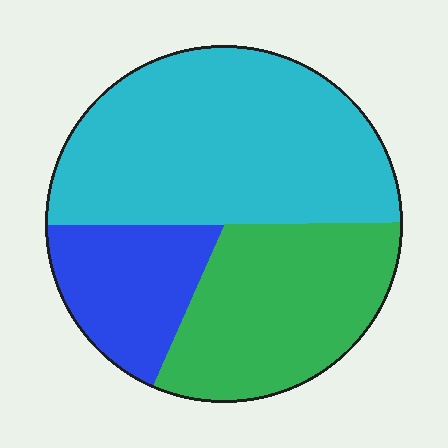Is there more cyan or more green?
Cyan.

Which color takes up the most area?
Cyan, at roughly 50%.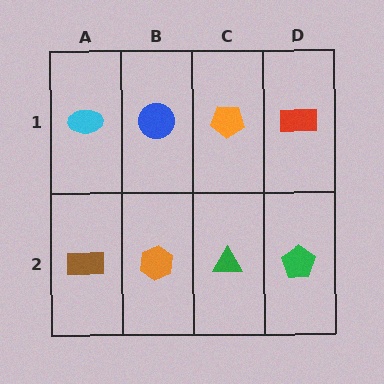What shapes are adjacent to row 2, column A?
A cyan ellipse (row 1, column A), an orange hexagon (row 2, column B).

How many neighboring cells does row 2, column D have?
2.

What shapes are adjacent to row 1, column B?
An orange hexagon (row 2, column B), a cyan ellipse (row 1, column A), an orange pentagon (row 1, column C).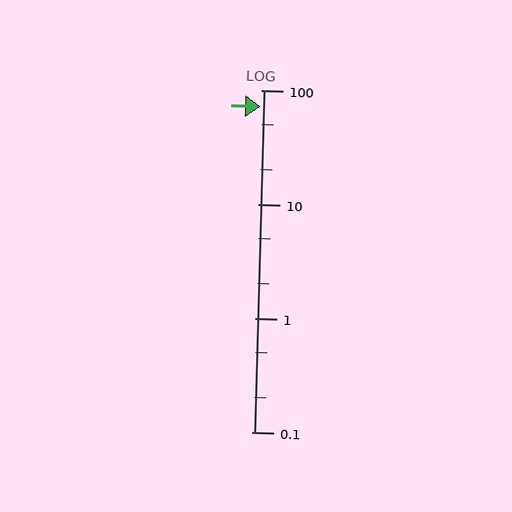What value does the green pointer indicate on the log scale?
The pointer indicates approximately 71.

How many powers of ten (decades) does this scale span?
The scale spans 3 decades, from 0.1 to 100.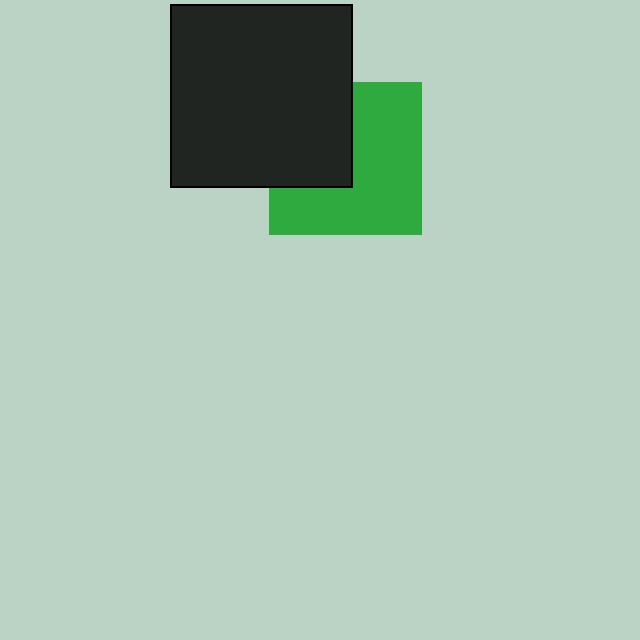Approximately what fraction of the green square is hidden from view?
Roughly 38% of the green square is hidden behind the black square.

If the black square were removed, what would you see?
You would see the complete green square.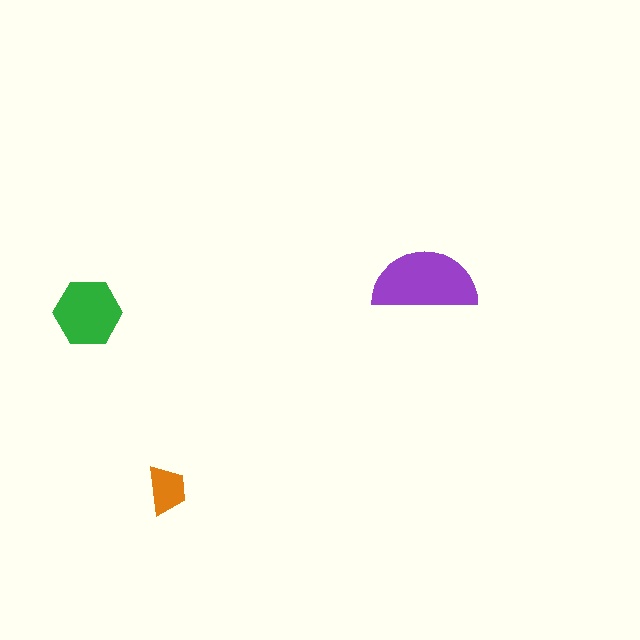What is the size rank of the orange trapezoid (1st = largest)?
3rd.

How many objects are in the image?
There are 3 objects in the image.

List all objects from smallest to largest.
The orange trapezoid, the green hexagon, the purple semicircle.